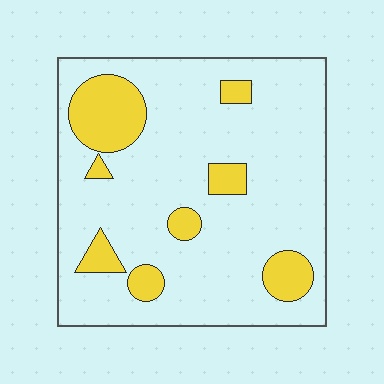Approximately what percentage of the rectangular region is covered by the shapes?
Approximately 15%.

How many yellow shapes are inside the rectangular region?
8.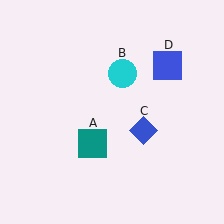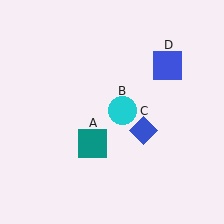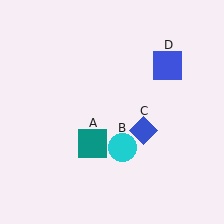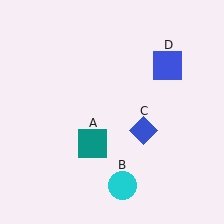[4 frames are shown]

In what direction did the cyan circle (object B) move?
The cyan circle (object B) moved down.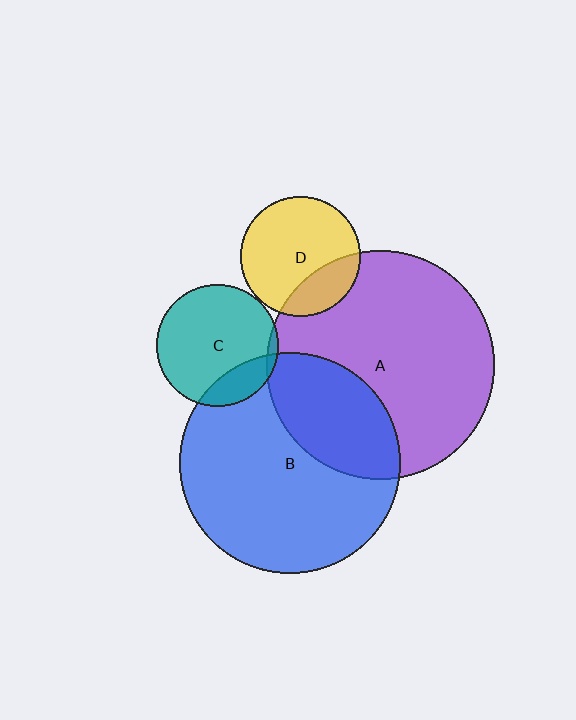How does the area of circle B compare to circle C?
Approximately 3.3 times.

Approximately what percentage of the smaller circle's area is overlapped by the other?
Approximately 25%.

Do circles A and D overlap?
Yes.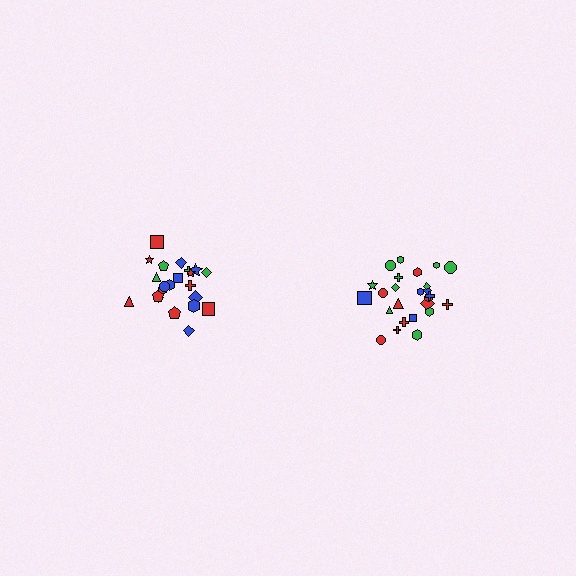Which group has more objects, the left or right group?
The right group.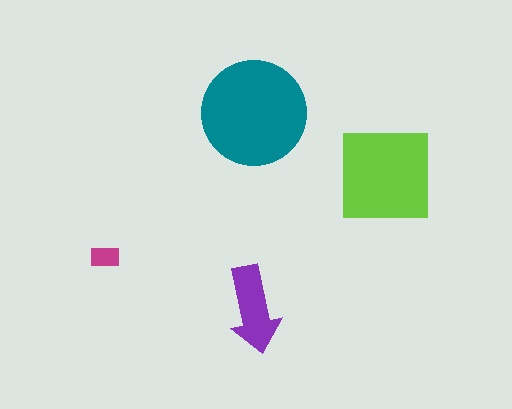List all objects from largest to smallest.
The teal circle, the lime square, the purple arrow, the magenta rectangle.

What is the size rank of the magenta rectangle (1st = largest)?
4th.